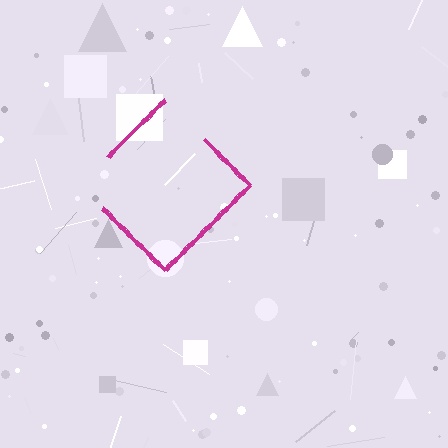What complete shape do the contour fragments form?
The contour fragments form a diamond.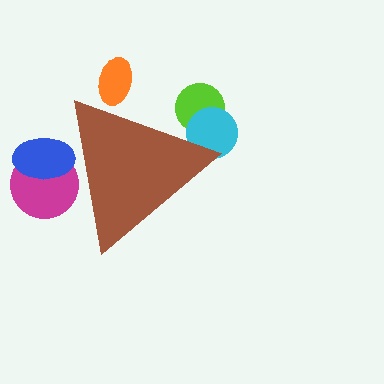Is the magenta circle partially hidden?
Yes, the magenta circle is partially hidden behind the brown triangle.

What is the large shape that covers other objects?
A brown triangle.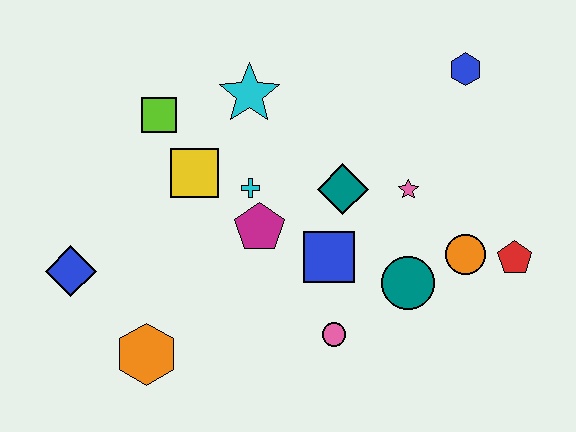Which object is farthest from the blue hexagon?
The blue diamond is farthest from the blue hexagon.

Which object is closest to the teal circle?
The orange circle is closest to the teal circle.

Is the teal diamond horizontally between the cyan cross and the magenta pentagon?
No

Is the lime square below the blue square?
No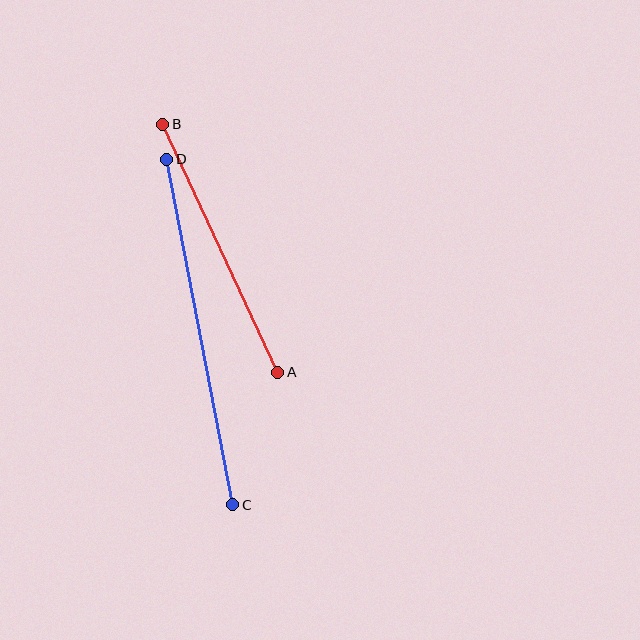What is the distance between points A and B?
The distance is approximately 273 pixels.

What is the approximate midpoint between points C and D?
The midpoint is at approximately (200, 332) pixels.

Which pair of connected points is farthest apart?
Points C and D are farthest apart.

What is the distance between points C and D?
The distance is approximately 351 pixels.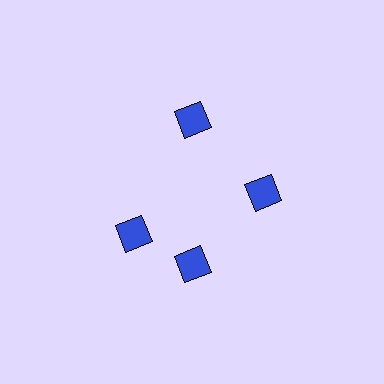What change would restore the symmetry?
The symmetry would be restored by rotating it back into even spacing with its neighbors so that all 4 diamonds sit at equal angles and equal distance from the center.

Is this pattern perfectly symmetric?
No. The 4 blue diamonds are arranged in a ring, but one element near the 9 o'clock position is rotated out of alignment along the ring, breaking the 4-fold rotational symmetry.